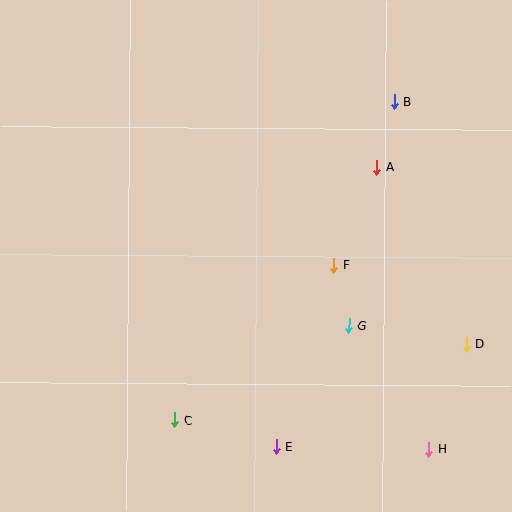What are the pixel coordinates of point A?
Point A is at (376, 167).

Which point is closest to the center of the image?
Point F at (333, 265) is closest to the center.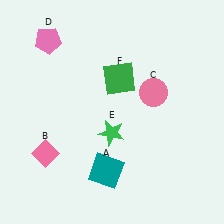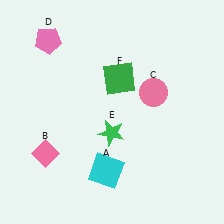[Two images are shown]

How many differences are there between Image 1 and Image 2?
There is 1 difference between the two images.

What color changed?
The square (A) changed from teal in Image 1 to cyan in Image 2.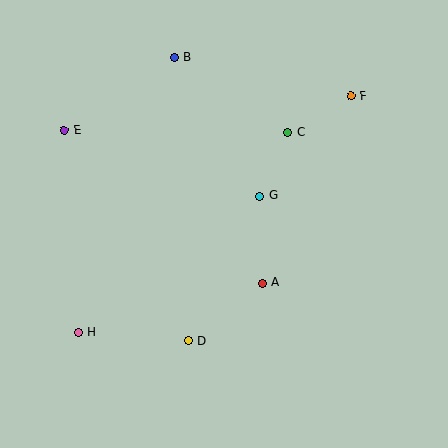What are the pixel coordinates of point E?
Point E is at (64, 130).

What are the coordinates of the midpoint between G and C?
The midpoint between G and C is at (274, 164).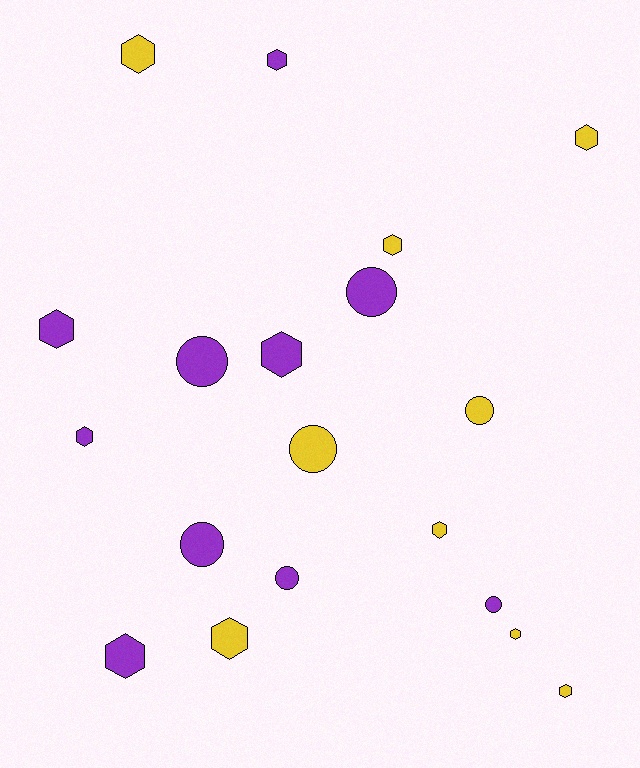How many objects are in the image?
There are 19 objects.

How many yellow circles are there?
There are 2 yellow circles.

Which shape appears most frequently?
Hexagon, with 12 objects.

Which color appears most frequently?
Purple, with 10 objects.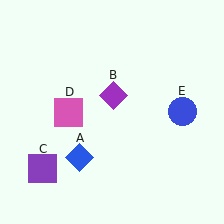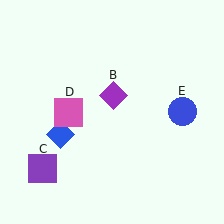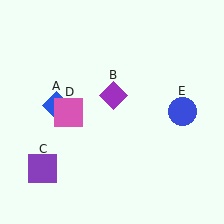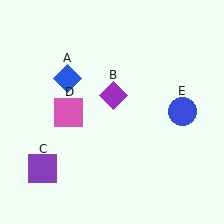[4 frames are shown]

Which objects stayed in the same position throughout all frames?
Purple diamond (object B) and purple square (object C) and pink square (object D) and blue circle (object E) remained stationary.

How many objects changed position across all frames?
1 object changed position: blue diamond (object A).